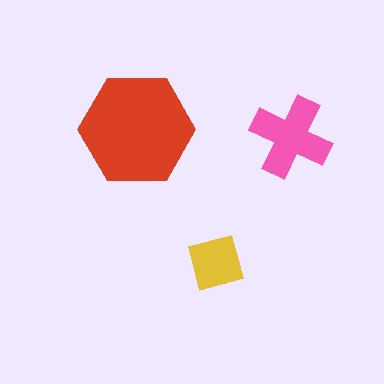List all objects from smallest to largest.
The yellow square, the pink cross, the red hexagon.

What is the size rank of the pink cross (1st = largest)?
2nd.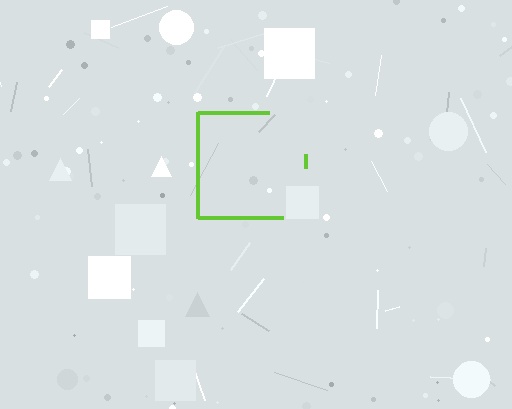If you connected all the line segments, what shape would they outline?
They would outline a square.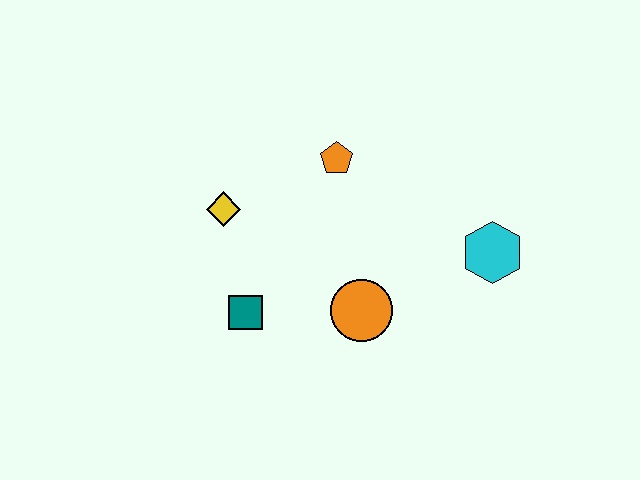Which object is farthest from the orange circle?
The yellow diamond is farthest from the orange circle.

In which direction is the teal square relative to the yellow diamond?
The teal square is below the yellow diamond.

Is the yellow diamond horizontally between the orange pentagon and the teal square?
No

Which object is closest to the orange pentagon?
The yellow diamond is closest to the orange pentagon.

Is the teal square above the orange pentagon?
No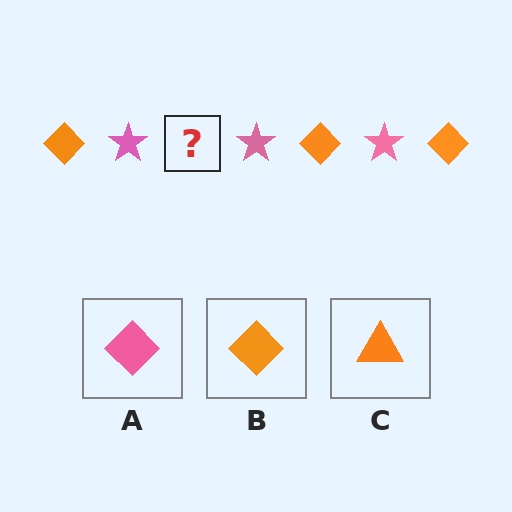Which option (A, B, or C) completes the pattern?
B.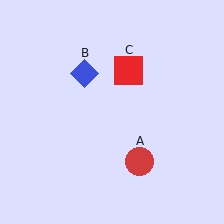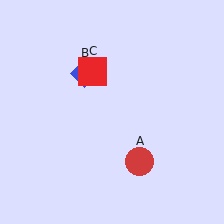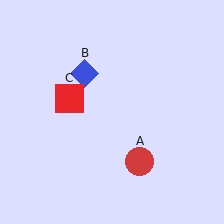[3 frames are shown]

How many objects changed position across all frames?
1 object changed position: red square (object C).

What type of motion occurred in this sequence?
The red square (object C) rotated counterclockwise around the center of the scene.